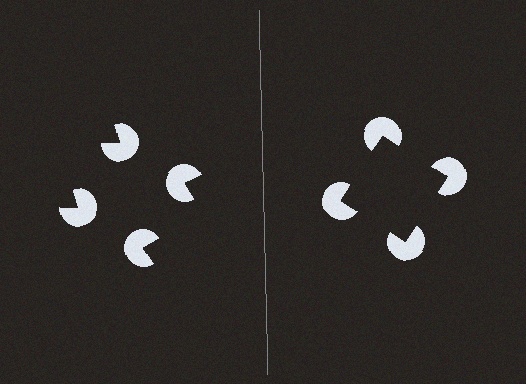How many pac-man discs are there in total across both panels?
8 — 4 on each side.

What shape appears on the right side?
An illusory square.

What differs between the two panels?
The pac-man discs are positioned identically on both sides; only the wedge orientations differ. On the right they align to a square; on the left they are misaligned.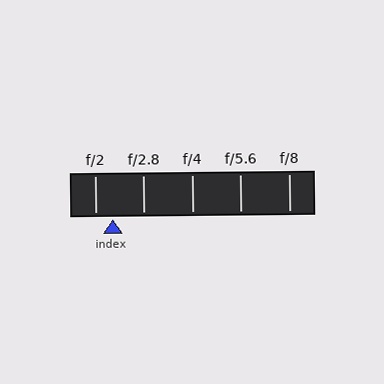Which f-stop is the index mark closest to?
The index mark is closest to f/2.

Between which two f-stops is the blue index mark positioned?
The index mark is between f/2 and f/2.8.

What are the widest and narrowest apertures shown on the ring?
The widest aperture shown is f/2 and the narrowest is f/8.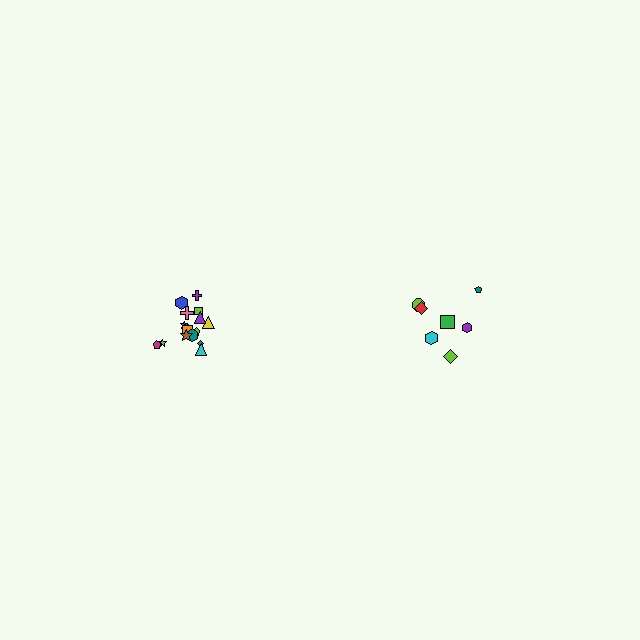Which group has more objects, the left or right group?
The left group.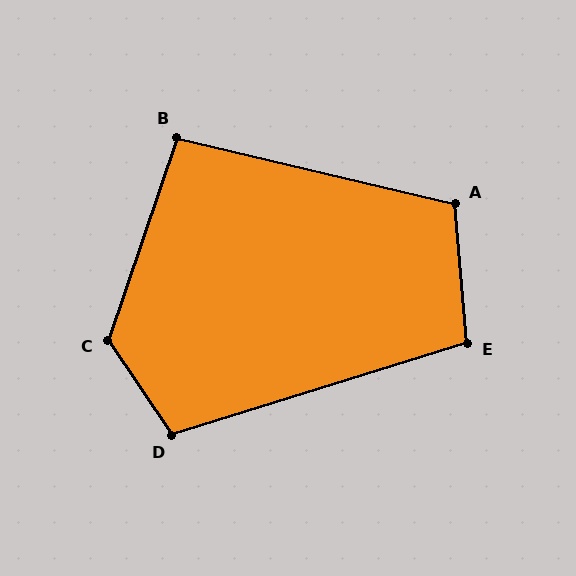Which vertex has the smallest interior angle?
B, at approximately 95 degrees.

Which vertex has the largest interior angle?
C, at approximately 127 degrees.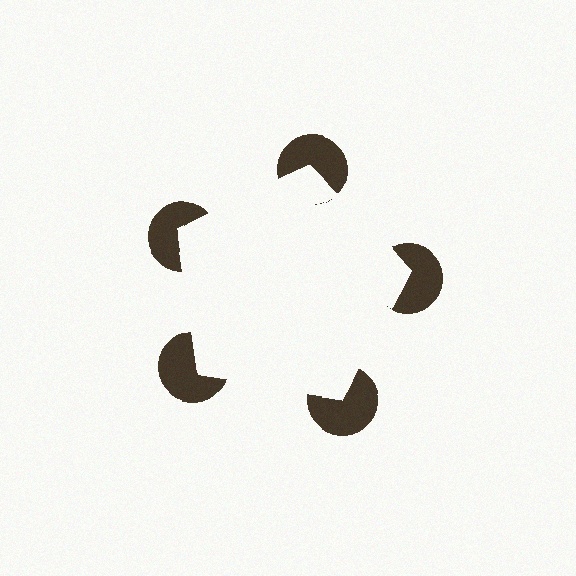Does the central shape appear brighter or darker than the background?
It typically appears slightly brighter than the background, even though no actual brightness change is drawn.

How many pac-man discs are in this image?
There are 5 — one at each vertex of the illusory pentagon.